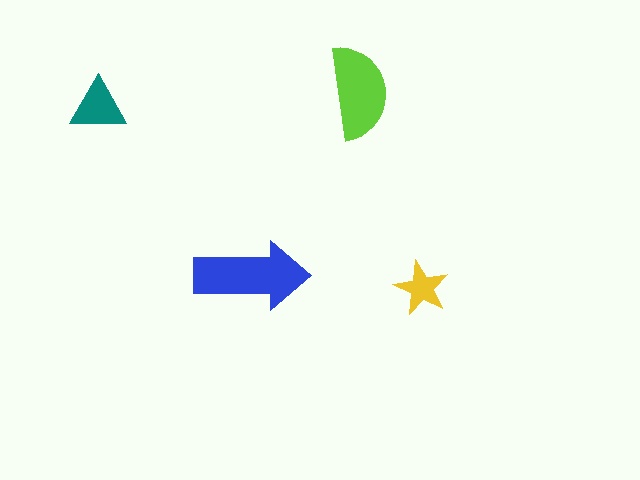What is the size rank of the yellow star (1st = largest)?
4th.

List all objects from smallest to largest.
The yellow star, the teal triangle, the lime semicircle, the blue arrow.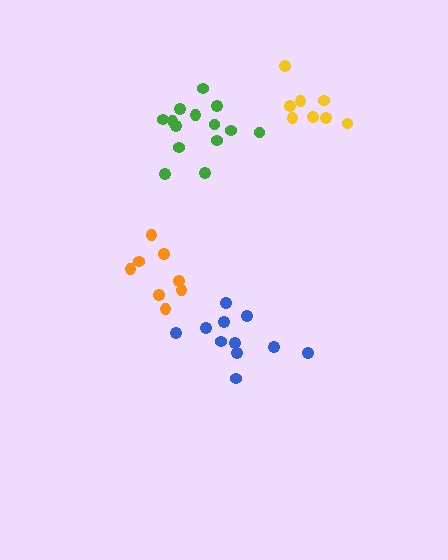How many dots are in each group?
Group 1: 11 dots, Group 2: 8 dots, Group 3: 14 dots, Group 4: 8 dots (41 total).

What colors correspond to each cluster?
The clusters are colored: blue, yellow, green, orange.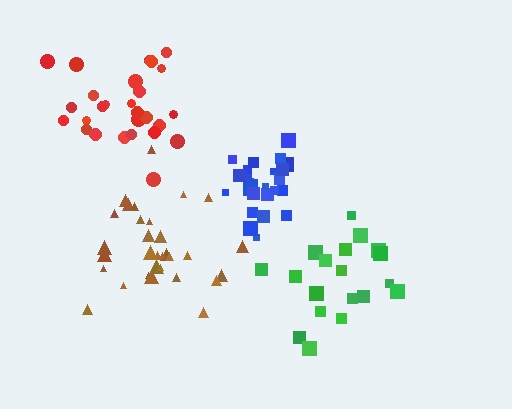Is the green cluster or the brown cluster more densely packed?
Green.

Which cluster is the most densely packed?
Blue.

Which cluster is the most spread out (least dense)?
Red.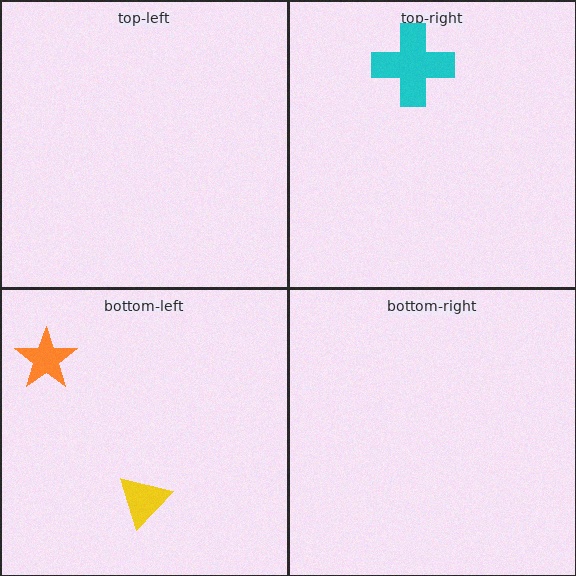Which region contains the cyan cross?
The top-right region.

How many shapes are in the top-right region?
1.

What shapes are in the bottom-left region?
The orange star, the yellow triangle.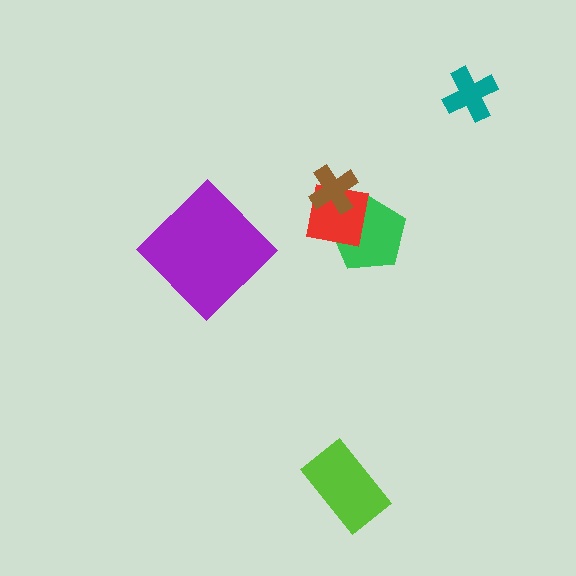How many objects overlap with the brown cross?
2 objects overlap with the brown cross.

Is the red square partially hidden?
Yes, it is partially covered by another shape.